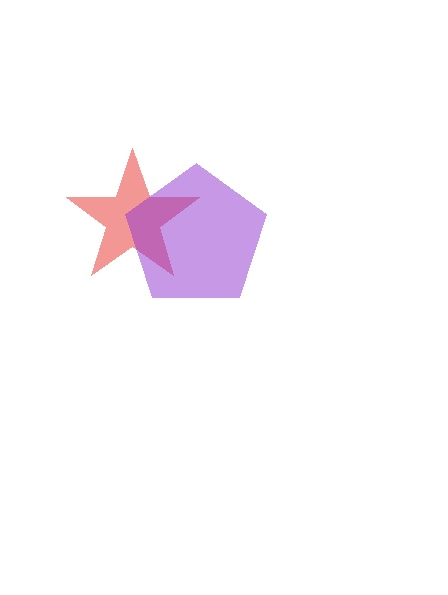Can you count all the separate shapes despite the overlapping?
Yes, there are 2 separate shapes.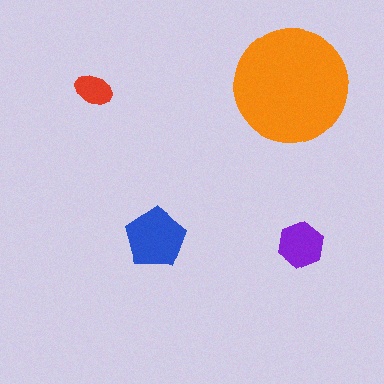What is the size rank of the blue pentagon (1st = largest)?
2nd.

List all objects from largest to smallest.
The orange circle, the blue pentagon, the purple hexagon, the red ellipse.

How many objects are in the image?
There are 4 objects in the image.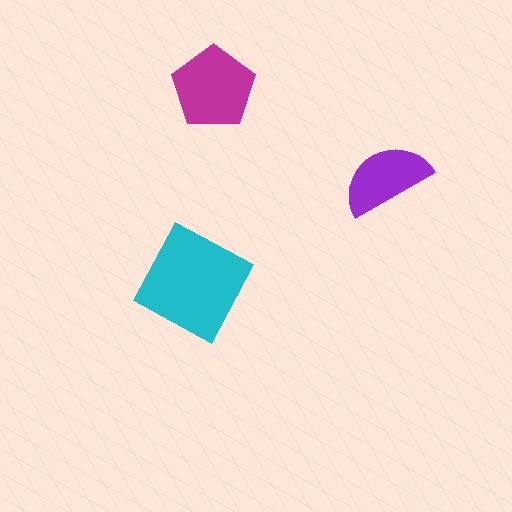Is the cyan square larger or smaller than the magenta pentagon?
Larger.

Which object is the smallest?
The purple semicircle.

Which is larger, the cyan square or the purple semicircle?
The cyan square.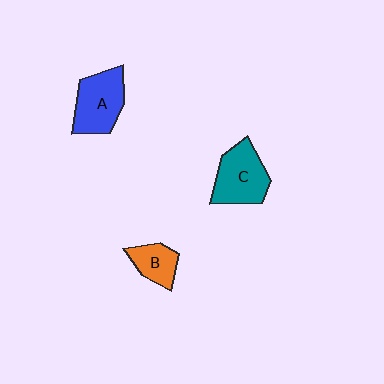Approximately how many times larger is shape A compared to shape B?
Approximately 1.7 times.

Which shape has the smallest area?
Shape B (orange).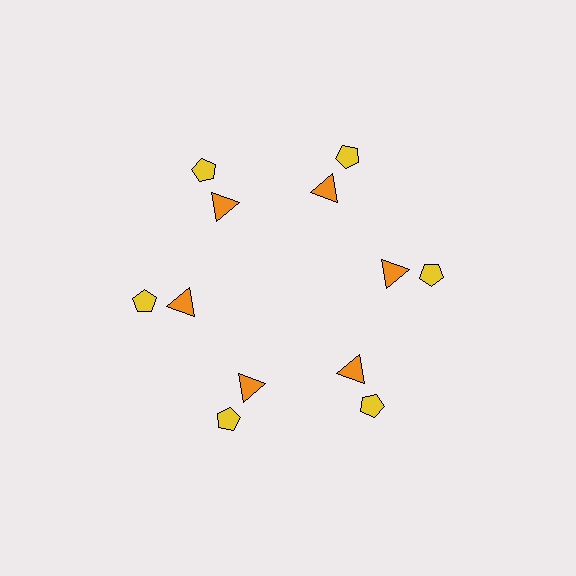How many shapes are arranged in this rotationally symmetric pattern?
There are 12 shapes, arranged in 6 groups of 2.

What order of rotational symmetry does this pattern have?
This pattern has 6-fold rotational symmetry.